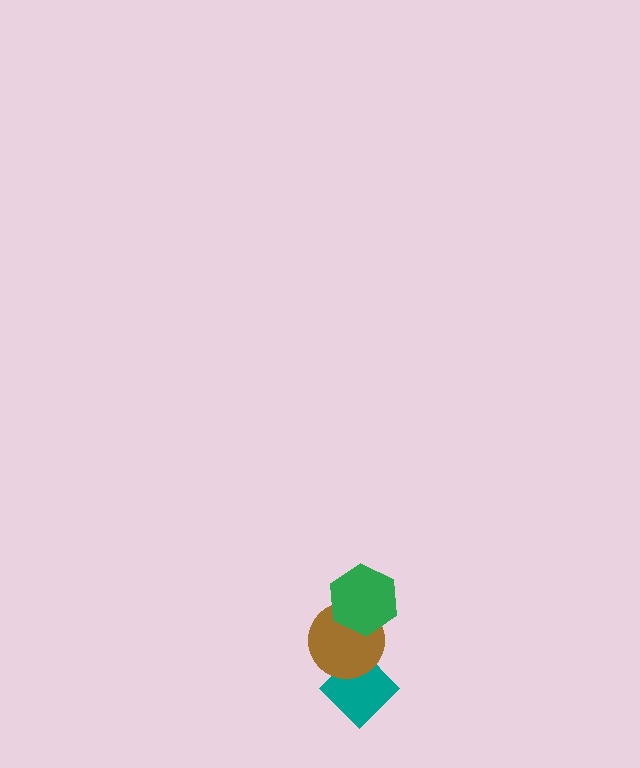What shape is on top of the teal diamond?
The brown circle is on top of the teal diamond.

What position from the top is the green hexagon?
The green hexagon is 1st from the top.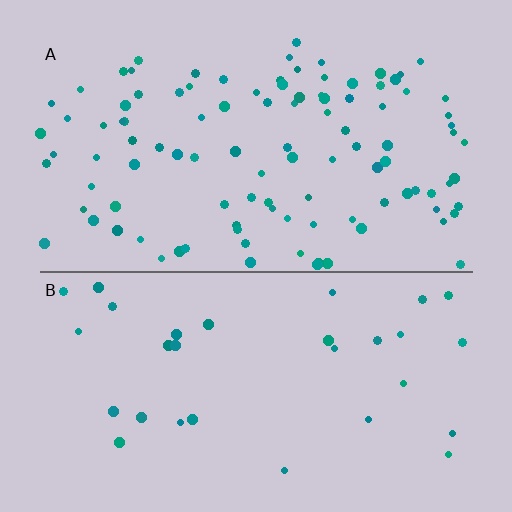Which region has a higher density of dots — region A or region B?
A (the top).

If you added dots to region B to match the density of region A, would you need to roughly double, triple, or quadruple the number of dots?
Approximately triple.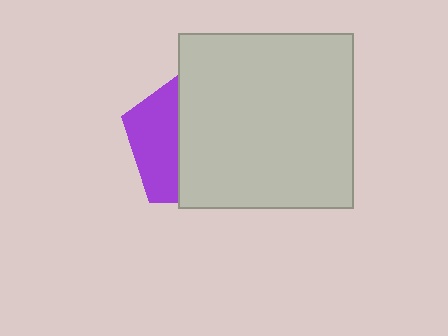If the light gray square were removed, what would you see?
You would see the complete purple pentagon.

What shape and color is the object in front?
The object in front is a light gray square.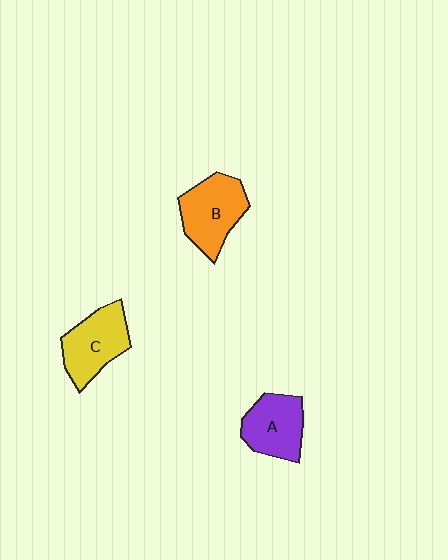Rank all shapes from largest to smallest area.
From largest to smallest: B (orange), C (yellow), A (purple).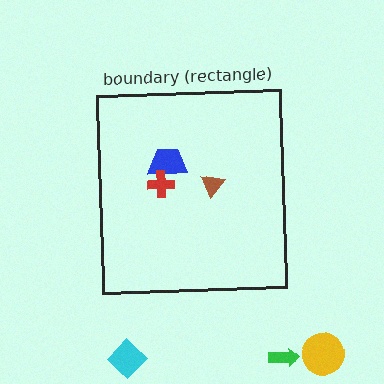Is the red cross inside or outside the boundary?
Inside.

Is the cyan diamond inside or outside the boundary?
Outside.